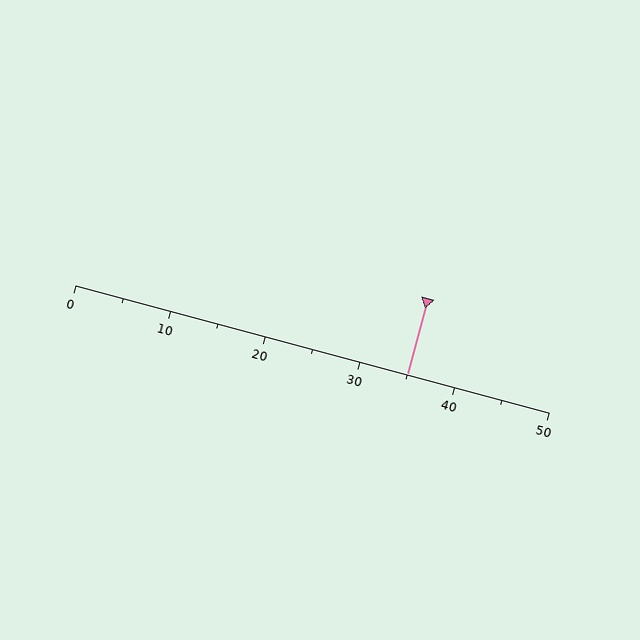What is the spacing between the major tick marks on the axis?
The major ticks are spaced 10 apart.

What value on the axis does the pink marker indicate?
The marker indicates approximately 35.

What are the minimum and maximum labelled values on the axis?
The axis runs from 0 to 50.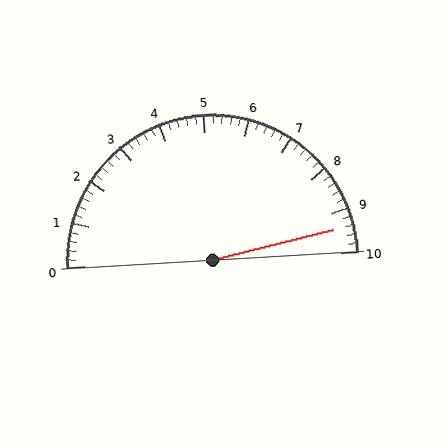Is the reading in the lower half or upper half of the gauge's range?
The reading is in the upper half of the range (0 to 10).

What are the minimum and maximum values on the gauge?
The gauge ranges from 0 to 10.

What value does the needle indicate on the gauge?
The needle indicates approximately 9.4.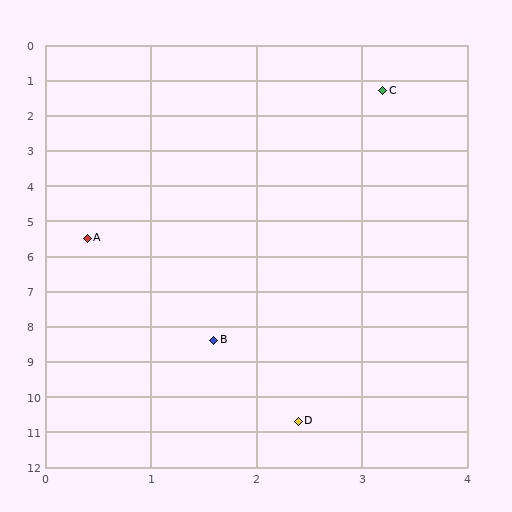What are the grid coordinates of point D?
Point D is at approximately (2.4, 10.7).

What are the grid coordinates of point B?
Point B is at approximately (1.6, 8.4).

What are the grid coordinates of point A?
Point A is at approximately (0.4, 5.5).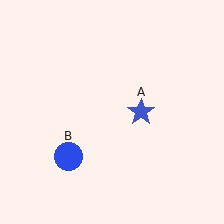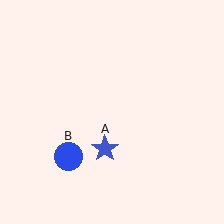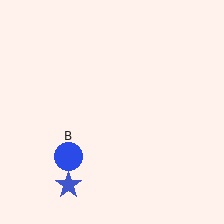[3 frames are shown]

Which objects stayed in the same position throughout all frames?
Blue circle (object B) remained stationary.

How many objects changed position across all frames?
1 object changed position: blue star (object A).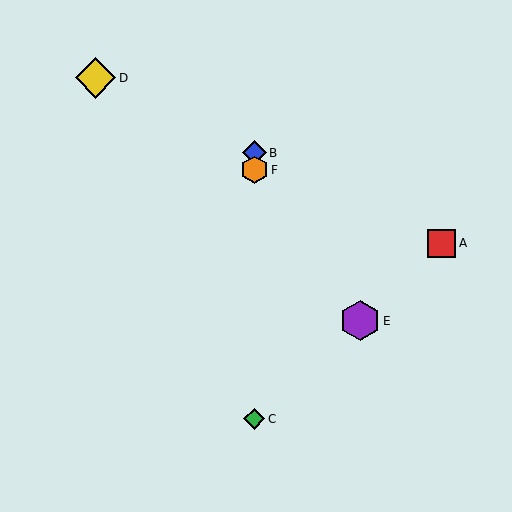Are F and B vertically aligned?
Yes, both are at x≈254.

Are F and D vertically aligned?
No, F is at x≈254 and D is at x≈96.